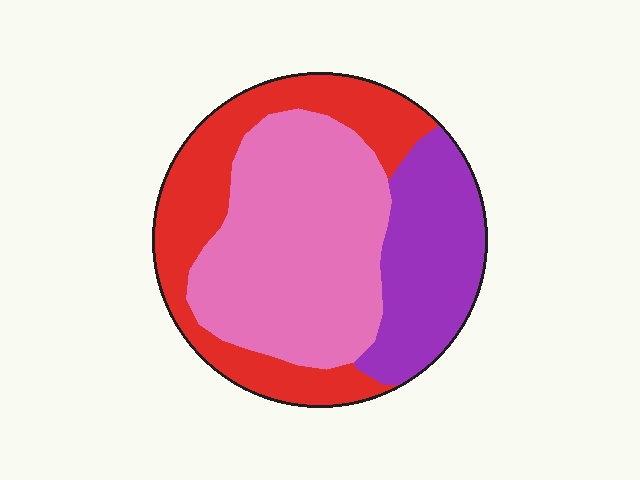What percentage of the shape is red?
Red takes up about one third (1/3) of the shape.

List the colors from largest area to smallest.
From largest to smallest: pink, red, purple.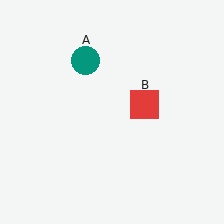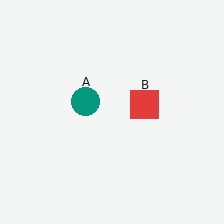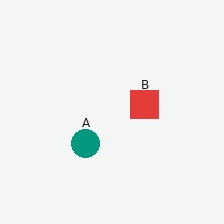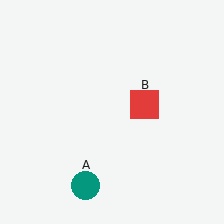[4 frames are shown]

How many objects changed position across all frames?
1 object changed position: teal circle (object A).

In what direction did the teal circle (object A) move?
The teal circle (object A) moved down.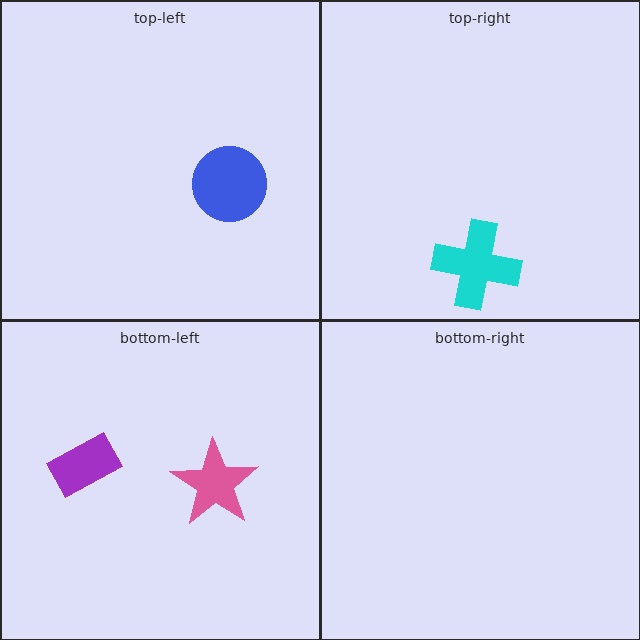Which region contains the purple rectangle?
The bottom-left region.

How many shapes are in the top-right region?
1.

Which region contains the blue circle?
The top-left region.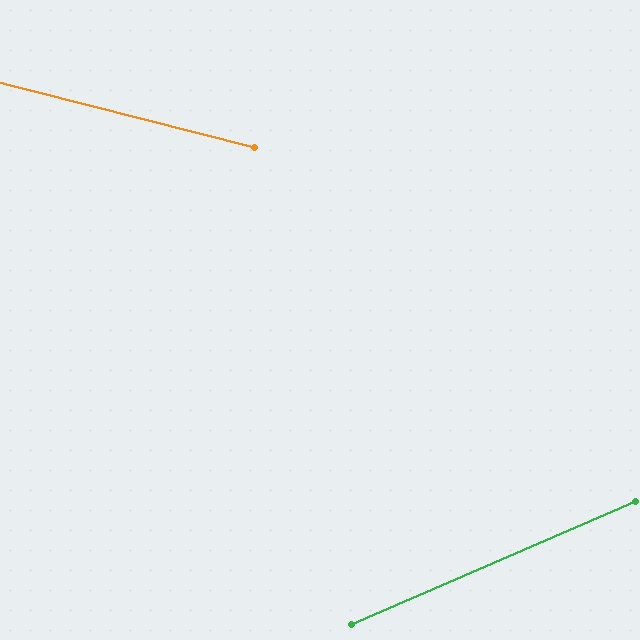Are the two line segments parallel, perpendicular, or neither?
Neither parallel nor perpendicular — they differ by about 38°.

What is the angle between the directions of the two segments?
Approximately 38 degrees.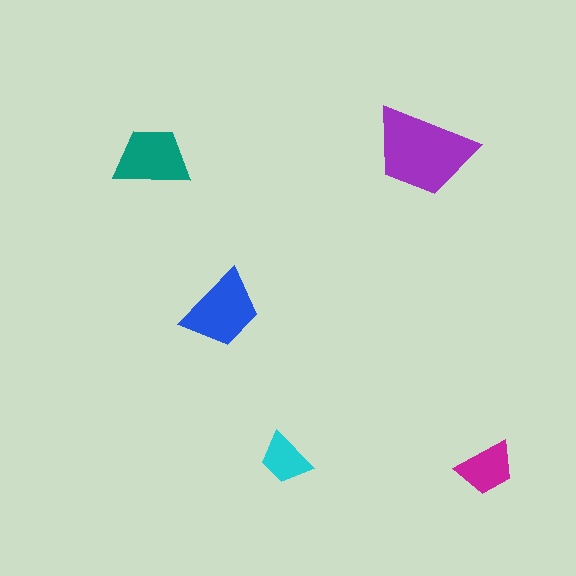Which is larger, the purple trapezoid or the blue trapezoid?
The purple one.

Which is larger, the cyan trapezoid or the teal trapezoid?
The teal one.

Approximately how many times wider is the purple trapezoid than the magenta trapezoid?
About 1.5 times wider.